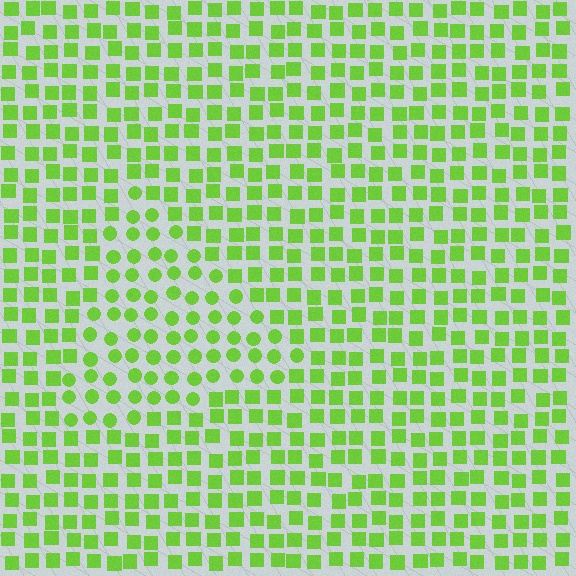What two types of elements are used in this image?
The image uses circles inside the triangle region and squares outside it.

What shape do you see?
I see a triangle.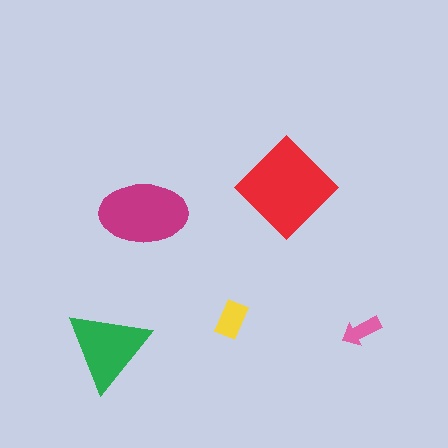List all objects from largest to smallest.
The red diamond, the magenta ellipse, the green triangle, the yellow rectangle, the pink arrow.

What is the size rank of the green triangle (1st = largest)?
3rd.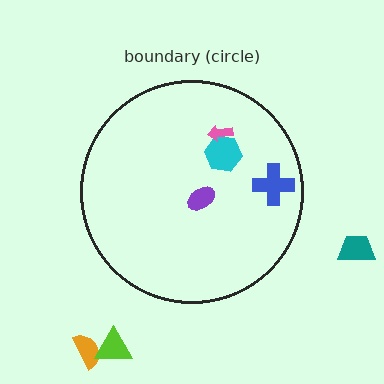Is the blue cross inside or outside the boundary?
Inside.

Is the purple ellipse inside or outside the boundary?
Inside.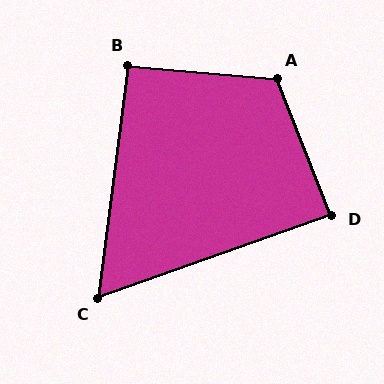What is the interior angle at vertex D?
Approximately 88 degrees (approximately right).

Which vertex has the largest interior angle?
A, at approximately 117 degrees.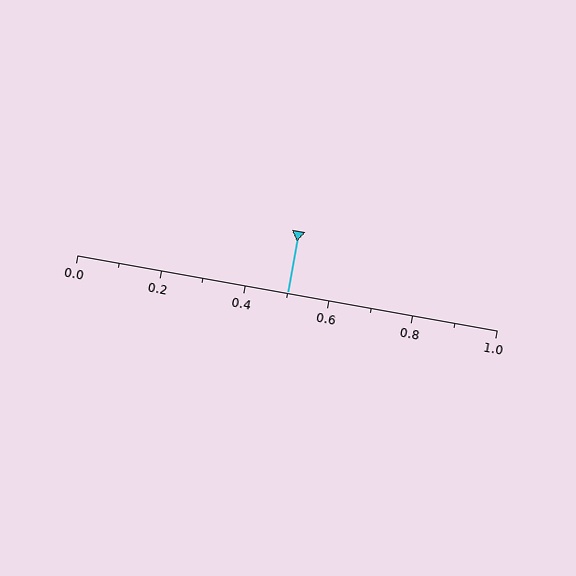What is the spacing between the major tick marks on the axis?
The major ticks are spaced 0.2 apart.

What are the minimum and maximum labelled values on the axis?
The axis runs from 0.0 to 1.0.